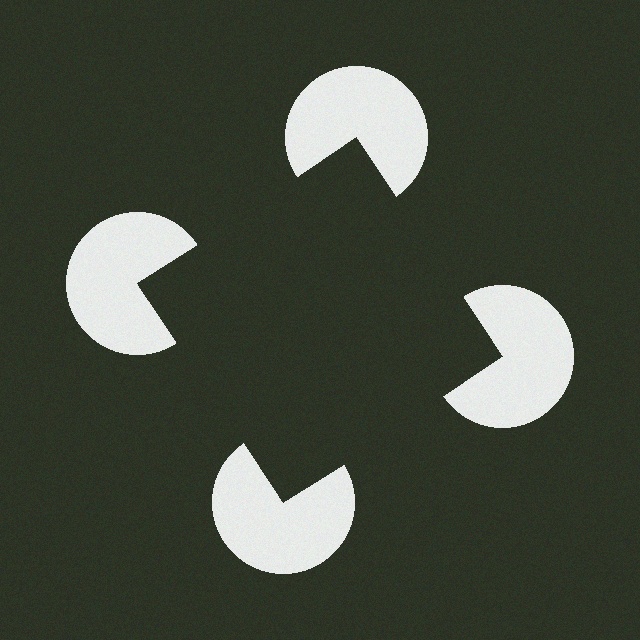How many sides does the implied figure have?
4 sides.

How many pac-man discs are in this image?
There are 4 — one at each vertex of the illusory square.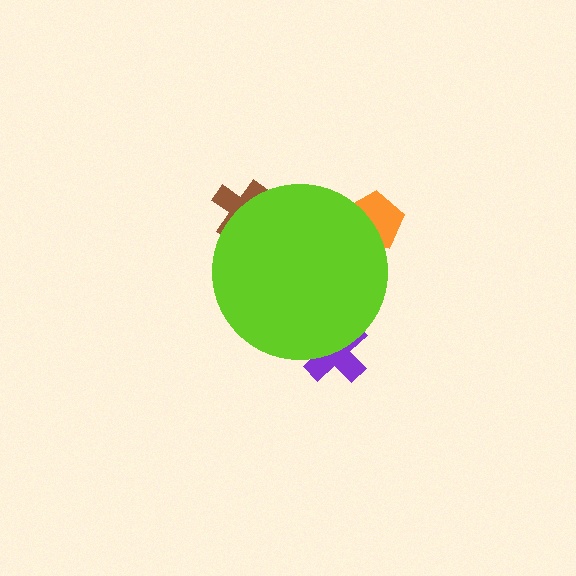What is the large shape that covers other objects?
A lime circle.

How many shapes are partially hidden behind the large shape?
3 shapes are partially hidden.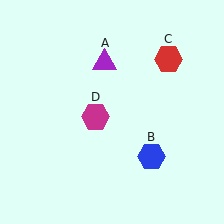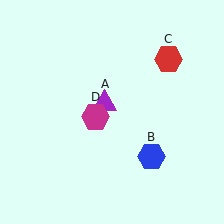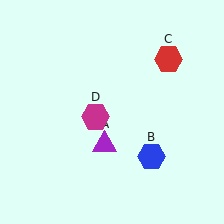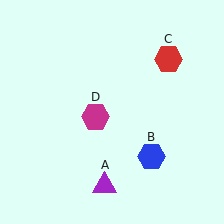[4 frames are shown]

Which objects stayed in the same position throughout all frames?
Blue hexagon (object B) and red hexagon (object C) and magenta hexagon (object D) remained stationary.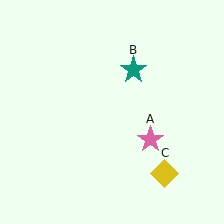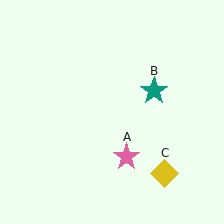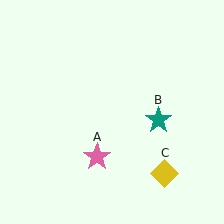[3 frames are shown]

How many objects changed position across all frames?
2 objects changed position: pink star (object A), teal star (object B).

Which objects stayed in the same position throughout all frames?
Yellow diamond (object C) remained stationary.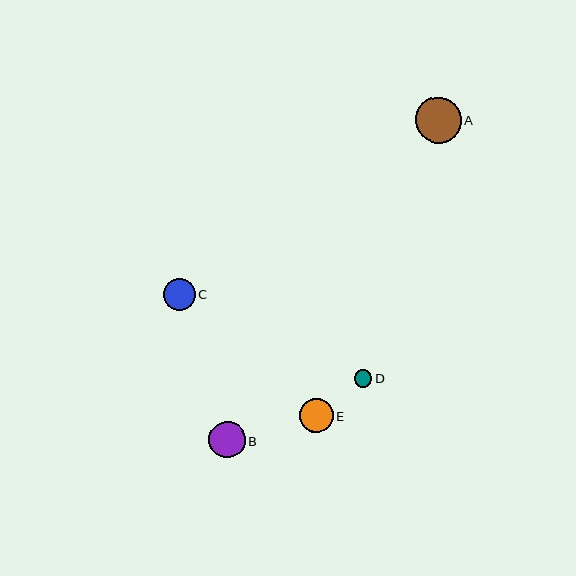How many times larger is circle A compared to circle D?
Circle A is approximately 2.6 times the size of circle D.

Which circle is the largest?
Circle A is the largest with a size of approximately 46 pixels.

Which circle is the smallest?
Circle D is the smallest with a size of approximately 18 pixels.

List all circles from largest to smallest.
From largest to smallest: A, B, E, C, D.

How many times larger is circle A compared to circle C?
Circle A is approximately 1.4 times the size of circle C.